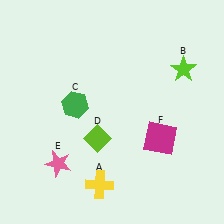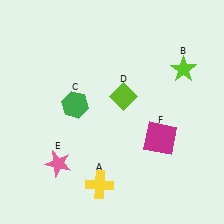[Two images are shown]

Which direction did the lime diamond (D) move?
The lime diamond (D) moved up.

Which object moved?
The lime diamond (D) moved up.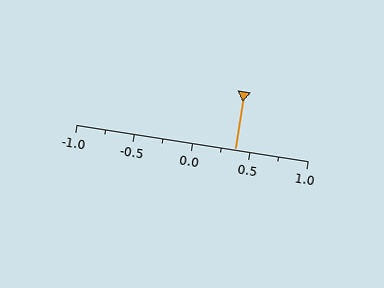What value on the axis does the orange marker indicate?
The marker indicates approximately 0.38.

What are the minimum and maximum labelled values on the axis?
The axis runs from -1.0 to 1.0.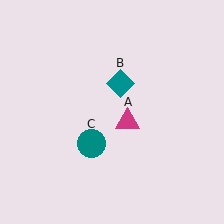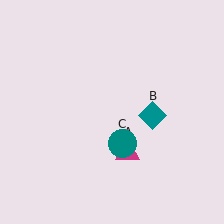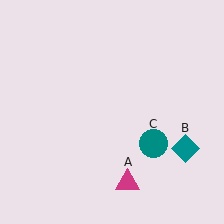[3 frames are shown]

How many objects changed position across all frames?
3 objects changed position: magenta triangle (object A), teal diamond (object B), teal circle (object C).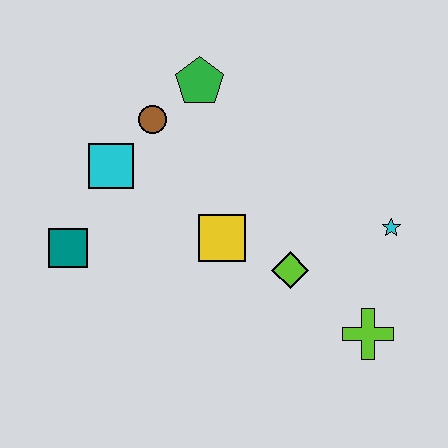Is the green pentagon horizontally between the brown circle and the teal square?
No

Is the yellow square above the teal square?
Yes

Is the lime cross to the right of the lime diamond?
Yes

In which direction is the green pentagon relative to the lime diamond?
The green pentagon is above the lime diamond.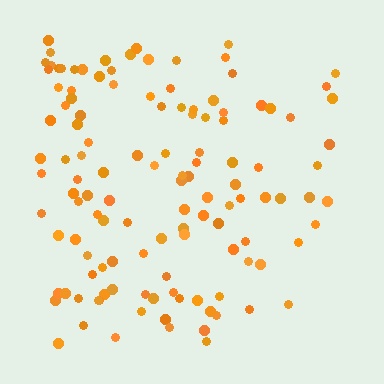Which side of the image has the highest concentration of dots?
The left.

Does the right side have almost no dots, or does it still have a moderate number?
Still a moderate number, just noticeably fewer than the left.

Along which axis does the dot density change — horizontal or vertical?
Horizontal.